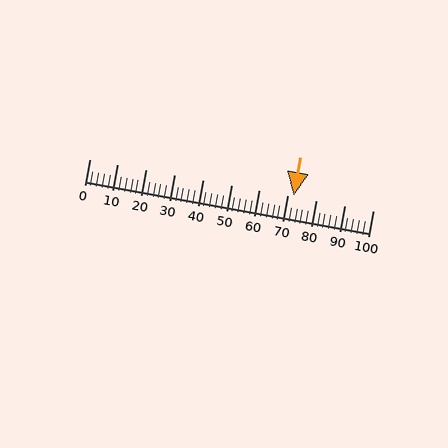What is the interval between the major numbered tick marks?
The major tick marks are spaced 10 units apart.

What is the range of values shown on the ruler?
The ruler shows values from 0 to 100.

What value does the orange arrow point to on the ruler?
The orange arrow points to approximately 72.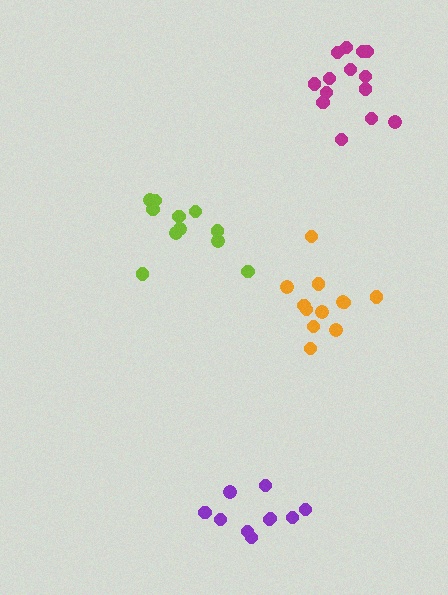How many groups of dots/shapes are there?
There are 4 groups.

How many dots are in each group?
Group 1: 11 dots, Group 2: 14 dots, Group 3: 10 dots, Group 4: 12 dots (47 total).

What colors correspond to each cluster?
The clusters are colored: lime, magenta, purple, orange.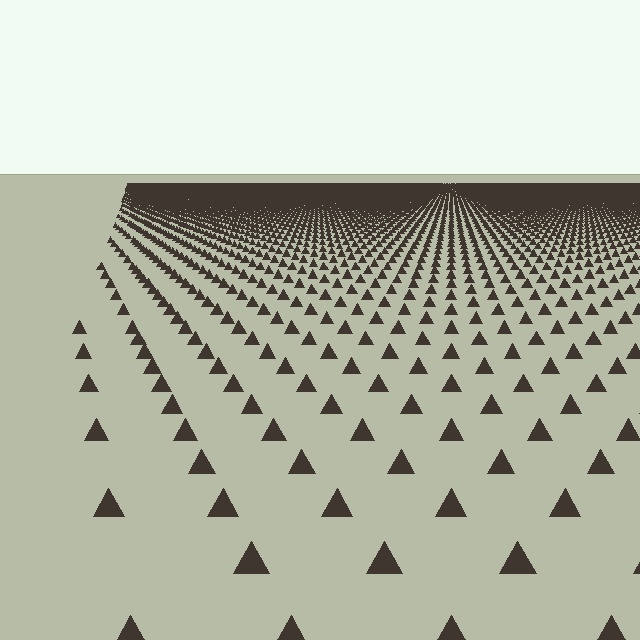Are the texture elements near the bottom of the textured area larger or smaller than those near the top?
Larger. Near the bottom, elements are closer to the viewer and appear at a bigger on-screen size.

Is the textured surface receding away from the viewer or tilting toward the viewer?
The surface is receding away from the viewer. Texture elements get smaller and denser toward the top.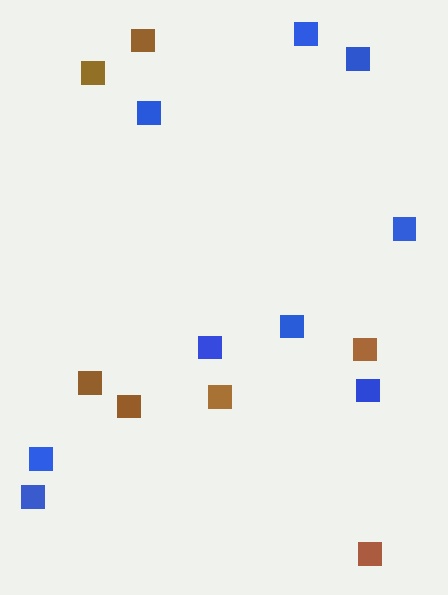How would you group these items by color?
There are 2 groups: one group of blue squares (9) and one group of brown squares (7).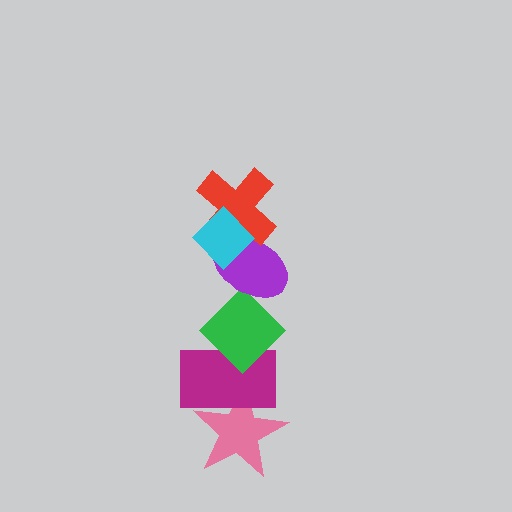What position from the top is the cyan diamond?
The cyan diamond is 1st from the top.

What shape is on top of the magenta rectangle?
The green diamond is on top of the magenta rectangle.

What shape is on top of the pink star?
The magenta rectangle is on top of the pink star.